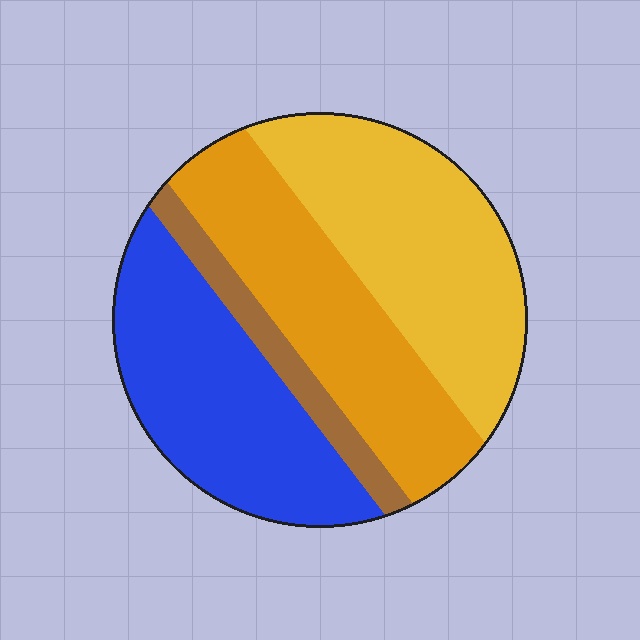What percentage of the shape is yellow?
Yellow takes up between a sixth and a third of the shape.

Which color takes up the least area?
Brown, at roughly 10%.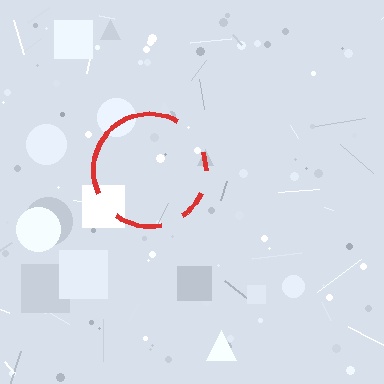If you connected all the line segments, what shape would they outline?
They would outline a circle.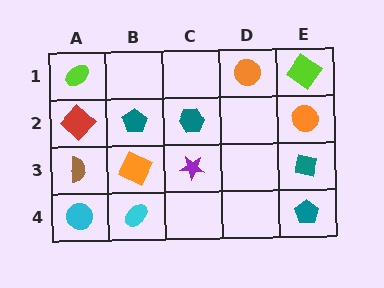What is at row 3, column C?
A purple star.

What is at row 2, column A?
A red diamond.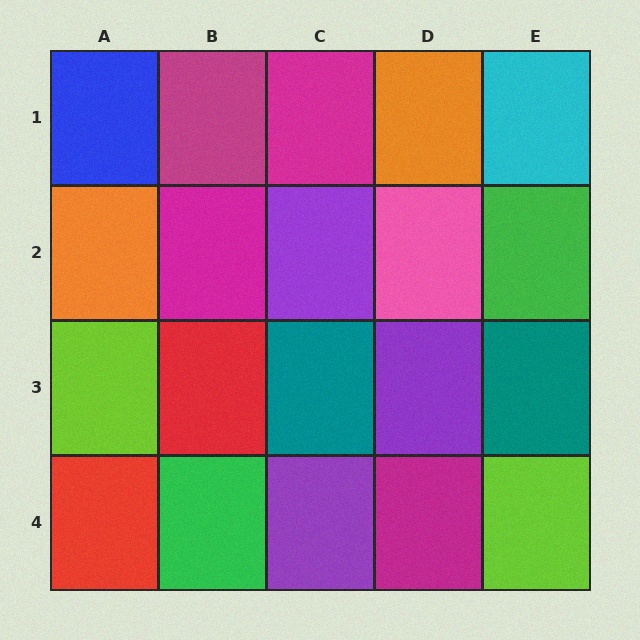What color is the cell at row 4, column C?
Purple.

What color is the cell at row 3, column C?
Teal.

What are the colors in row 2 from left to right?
Orange, magenta, purple, pink, green.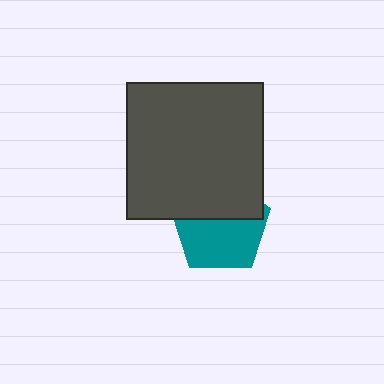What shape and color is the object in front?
The object in front is a dark gray square.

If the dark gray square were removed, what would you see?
You would see the complete teal pentagon.